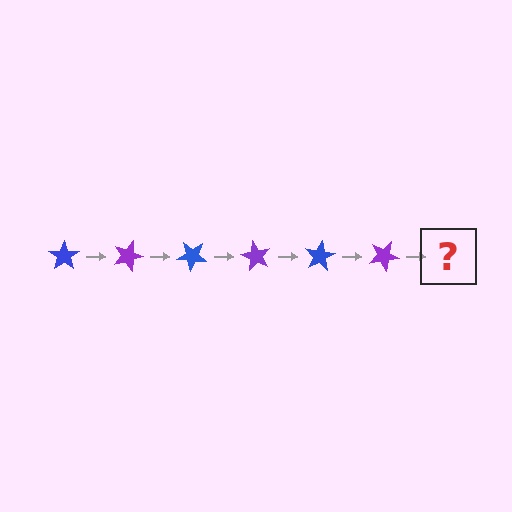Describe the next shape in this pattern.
It should be a blue star, rotated 120 degrees from the start.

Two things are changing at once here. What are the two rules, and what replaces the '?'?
The two rules are that it rotates 20 degrees each step and the color cycles through blue and purple. The '?' should be a blue star, rotated 120 degrees from the start.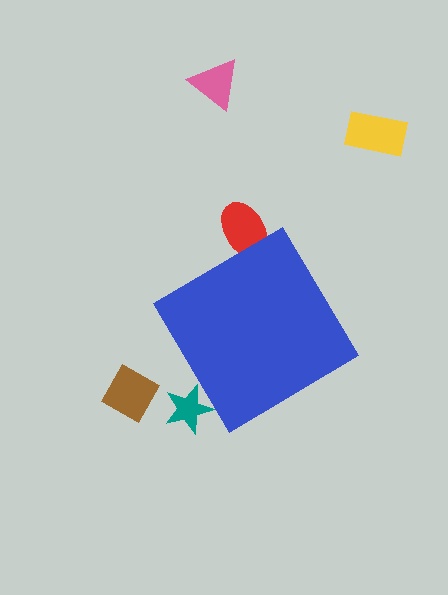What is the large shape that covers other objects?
A blue diamond.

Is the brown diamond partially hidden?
No, the brown diamond is fully visible.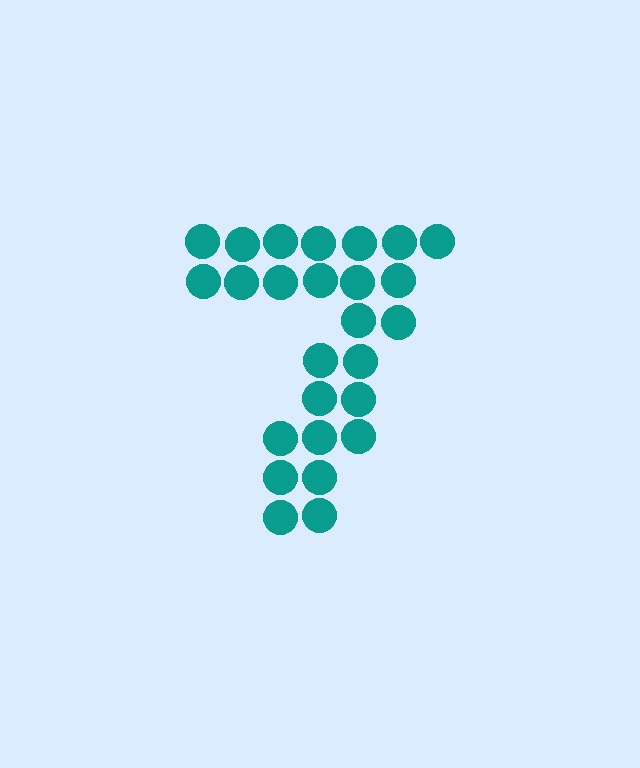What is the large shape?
The large shape is the digit 7.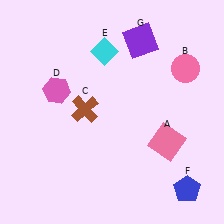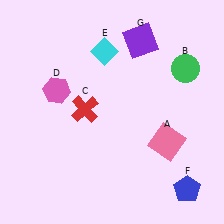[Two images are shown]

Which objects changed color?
B changed from pink to green. C changed from brown to red.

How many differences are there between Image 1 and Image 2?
There are 2 differences between the two images.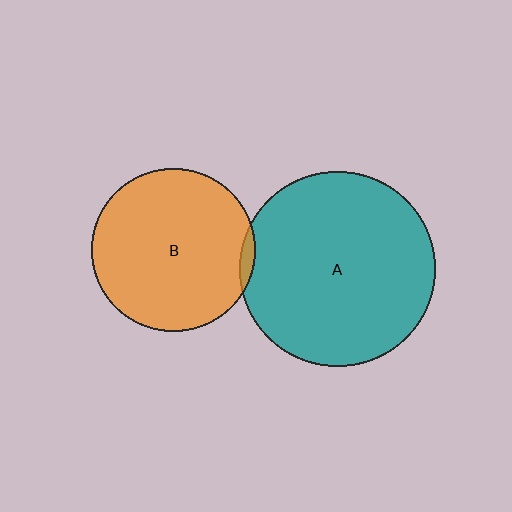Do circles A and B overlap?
Yes.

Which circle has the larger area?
Circle A (teal).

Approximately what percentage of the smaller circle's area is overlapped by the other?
Approximately 5%.